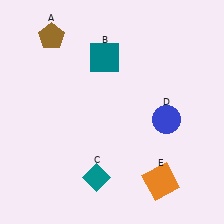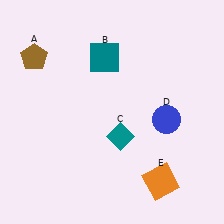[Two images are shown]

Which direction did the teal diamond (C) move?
The teal diamond (C) moved up.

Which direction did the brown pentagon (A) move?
The brown pentagon (A) moved down.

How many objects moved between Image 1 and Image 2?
2 objects moved between the two images.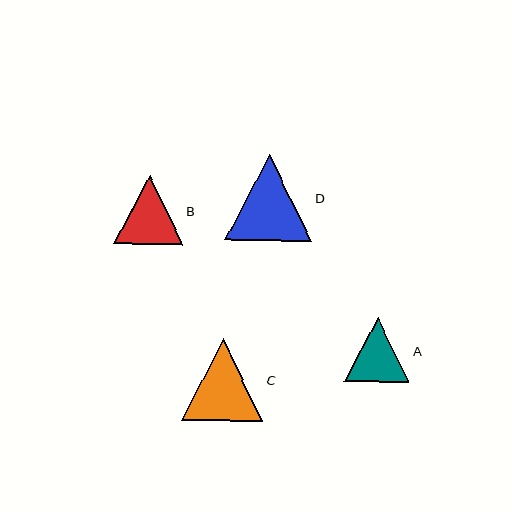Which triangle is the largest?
Triangle D is the largest with a size of approximately 87 pixels.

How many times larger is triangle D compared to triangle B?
Triangle D is approximately 1.3 times the size of triangle B.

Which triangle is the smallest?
Triangle A is the smallest with a size of approximately 65 pixels.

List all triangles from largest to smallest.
From largest to smallest: D, C, B, A.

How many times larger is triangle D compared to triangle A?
Triangle D is approximately 1.3 times the size of triangle A.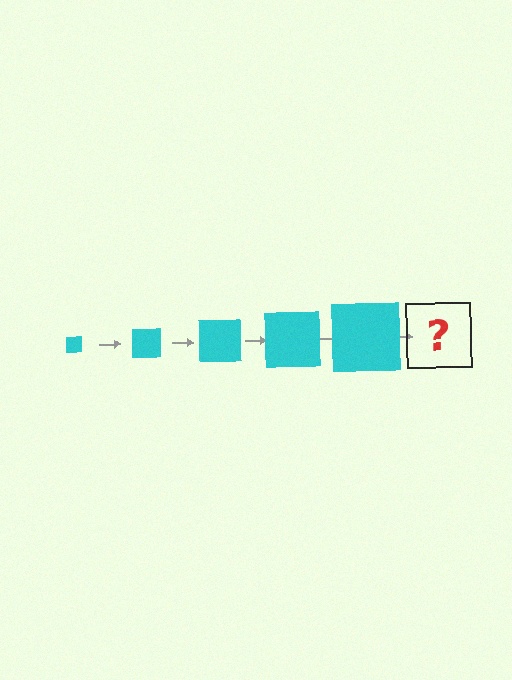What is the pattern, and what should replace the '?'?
The pattern is that the square gets progressively larger each step. The '?' should be a cyan square, larger than the previous one.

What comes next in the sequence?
The next element should be a cyan square, larger than the previous one.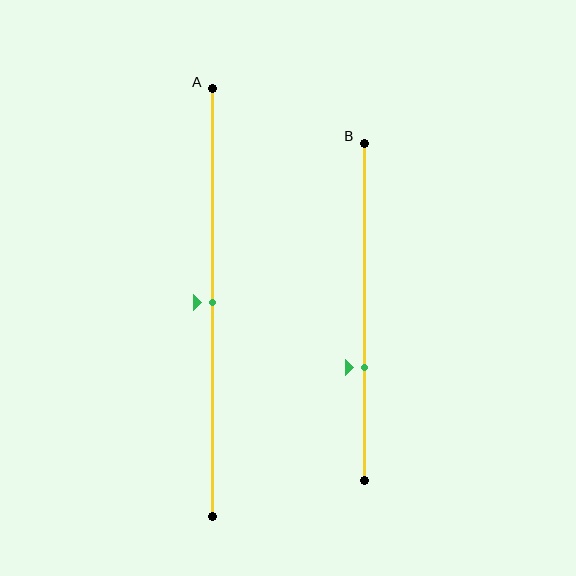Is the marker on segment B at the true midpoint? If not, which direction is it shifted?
No, the marker on segment B is shifted downward by about 17% of the segment length.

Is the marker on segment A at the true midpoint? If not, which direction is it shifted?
Yes, the marker on segment A is at the true midpoint.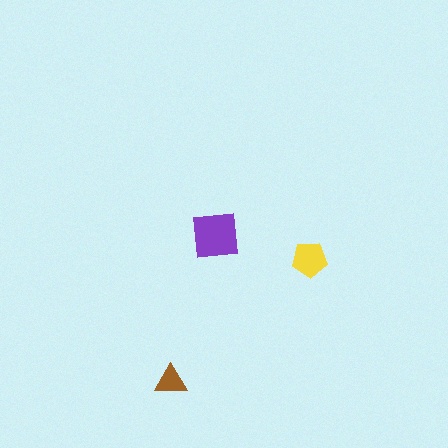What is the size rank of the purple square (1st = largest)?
1st.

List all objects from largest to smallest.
The purple square, the yellow pentagon, the brown triangle.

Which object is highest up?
The purple square is topmost.